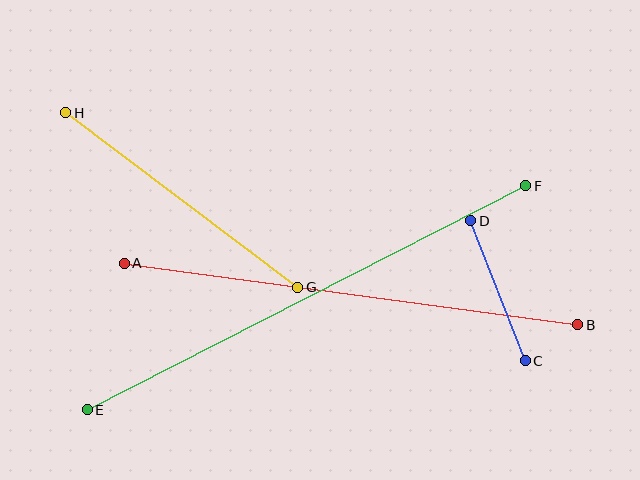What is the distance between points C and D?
The distance is approximately 150 pixels.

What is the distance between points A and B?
The distance is approximately 458 pixels.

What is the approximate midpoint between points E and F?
The midpoint is at approximately (307, 298) pixels.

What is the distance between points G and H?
The distance is approximately 290 pixels.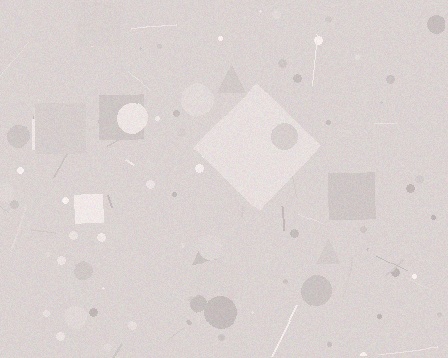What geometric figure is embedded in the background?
A diamond is embedded in the background.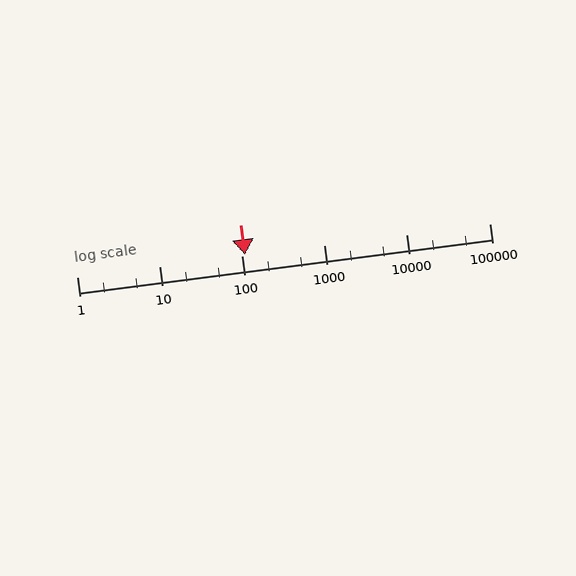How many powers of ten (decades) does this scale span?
The scale spans 5 decades, from 1 to 100000.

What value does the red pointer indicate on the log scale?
The pointer indicates approximately 110.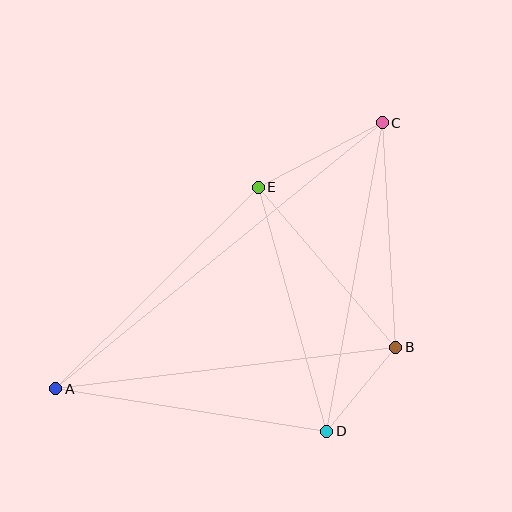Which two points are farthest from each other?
Points A and C are farthest from each other.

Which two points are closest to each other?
Points B and D are closest to each other.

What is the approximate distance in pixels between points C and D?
The distance between C and D is approximately 313 pixels.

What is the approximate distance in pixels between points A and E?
The distance between A and E is approximately 285 pixels.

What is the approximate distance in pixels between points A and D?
The distance between A and D is approximately 274 pixels.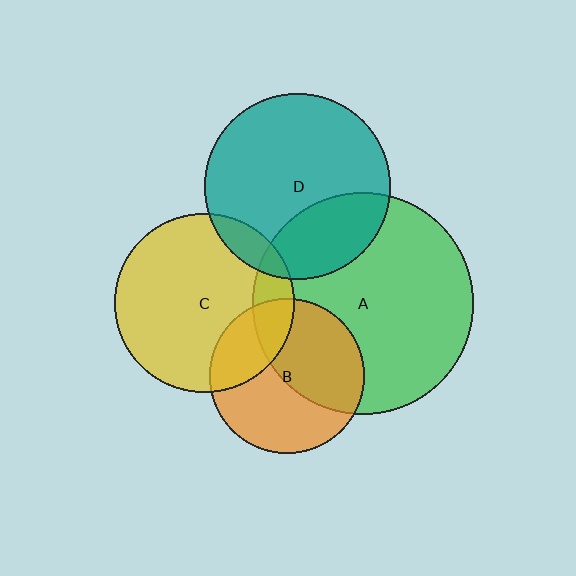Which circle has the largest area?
Circle A (green).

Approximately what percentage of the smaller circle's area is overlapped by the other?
Approximately 45%.